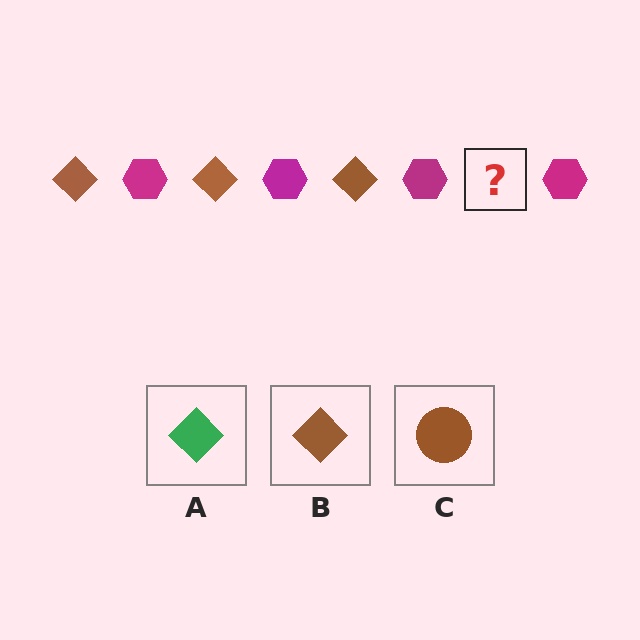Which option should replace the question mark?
Option B.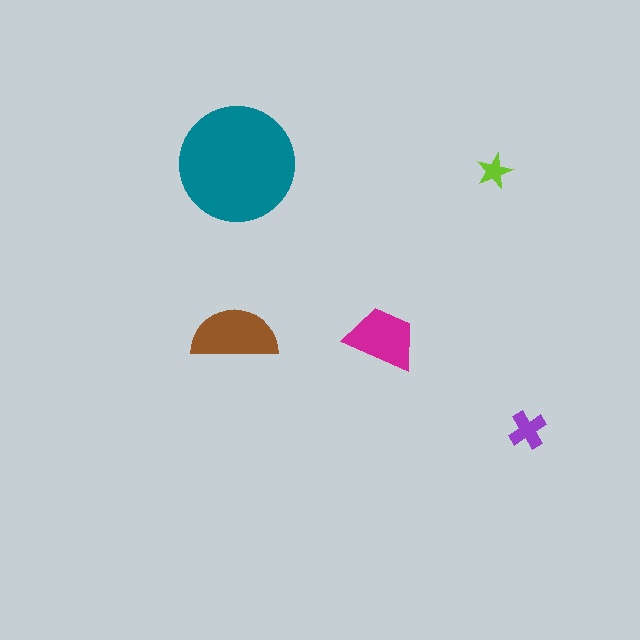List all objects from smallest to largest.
The lime star, the purple cross, the magenta trapezoid, the brown semicircle, the teal circle.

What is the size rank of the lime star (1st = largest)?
5th.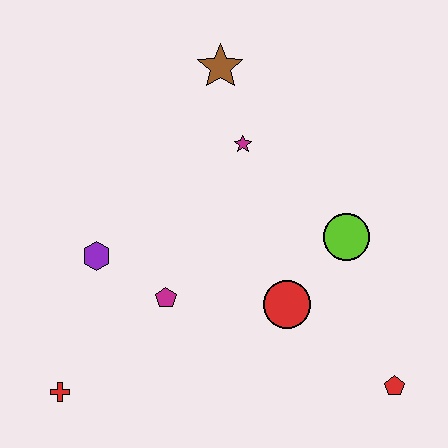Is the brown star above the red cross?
Yes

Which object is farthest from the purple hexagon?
The red pentagon is farthest from the purple hexagon.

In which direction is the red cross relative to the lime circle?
The red cross is to the left of the lime circle.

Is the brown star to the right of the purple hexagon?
Yes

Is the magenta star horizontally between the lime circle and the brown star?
Yes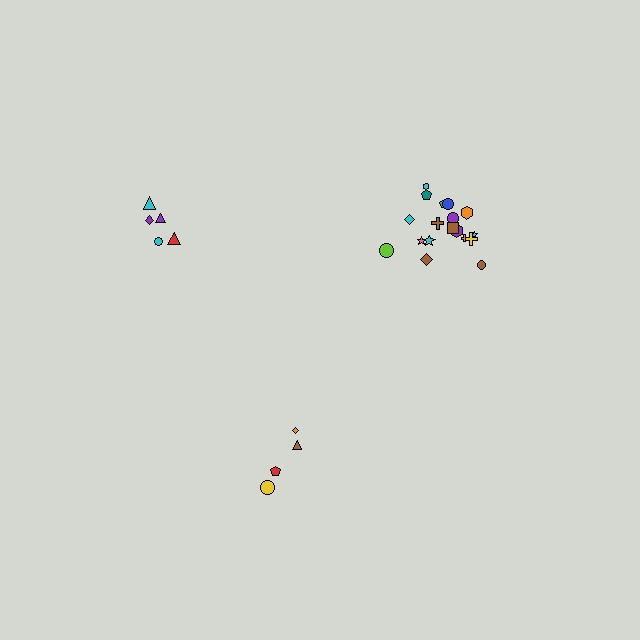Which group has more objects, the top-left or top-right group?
The top-right group.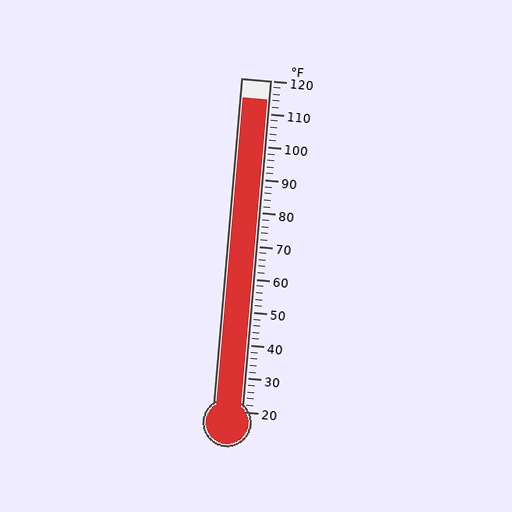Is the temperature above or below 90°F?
The temperature is above 90°F.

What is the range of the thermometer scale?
The thermometer scale ranges from 20°F to 120°F.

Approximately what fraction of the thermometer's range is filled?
The thermometer is filled to approximately 95% of its range.